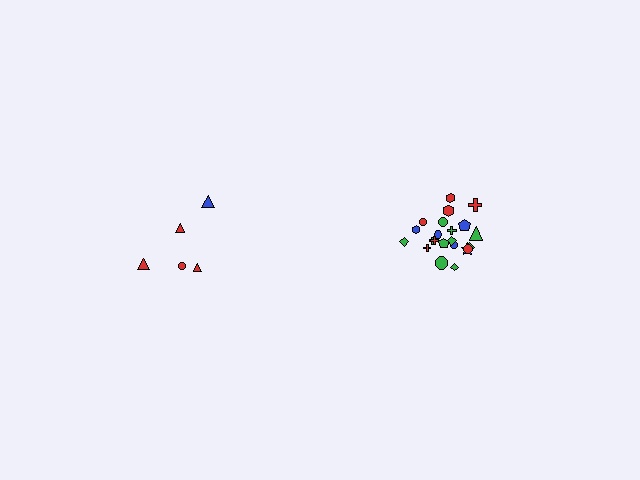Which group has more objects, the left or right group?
The right group.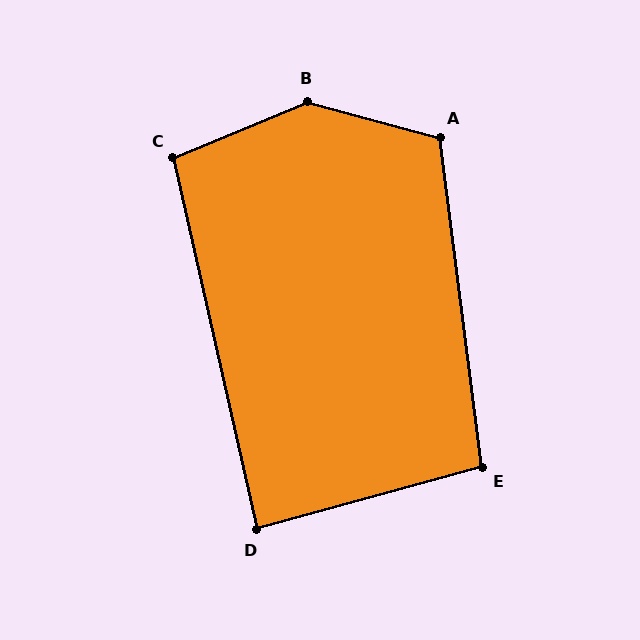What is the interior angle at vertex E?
Approximately 98 degrees (obtuse).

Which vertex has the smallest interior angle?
D, at approximately 87 degrees.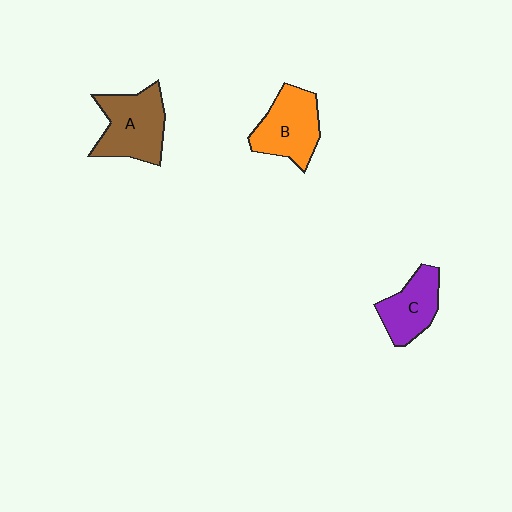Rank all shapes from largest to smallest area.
From largest to smallest: A (brown), B (orange), C (purple).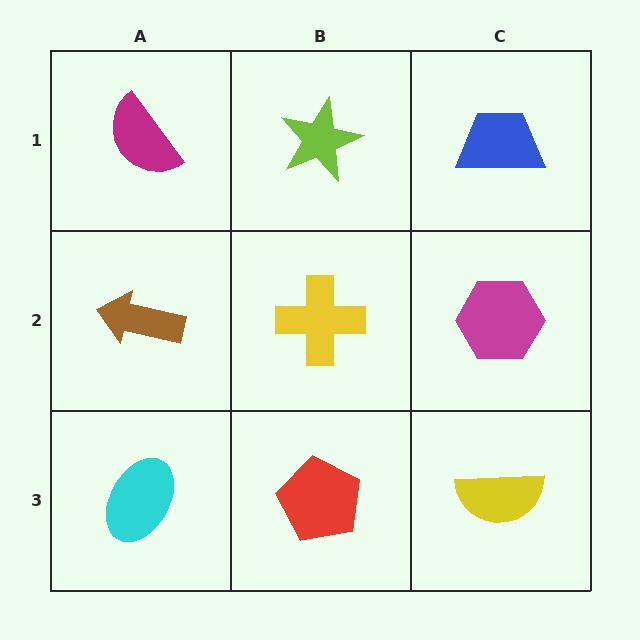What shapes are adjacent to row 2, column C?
A blue trapezoid (row 1, column C), a yellow semicircle (row 3, column C), a yellow cross (row 2, column B).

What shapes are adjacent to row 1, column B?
A yellow cross (row 2, column B), a magenta semicircle (row 1, column A), a blue trapezoid (row 1, column C).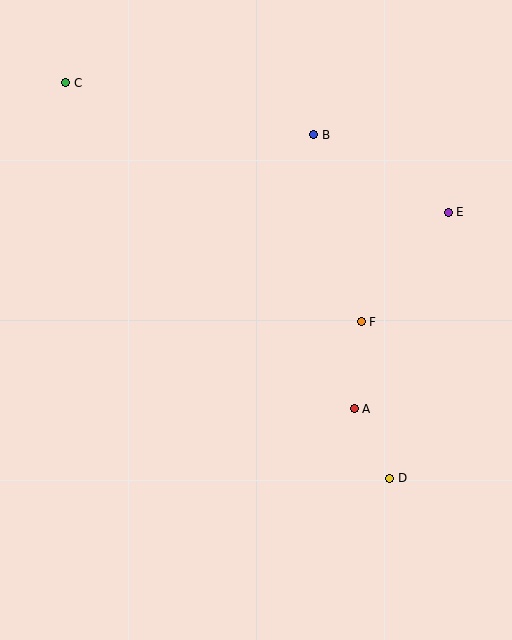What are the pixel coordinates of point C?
Point C is at (66, 83).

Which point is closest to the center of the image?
Point F at (361, 322) is closest to the center.